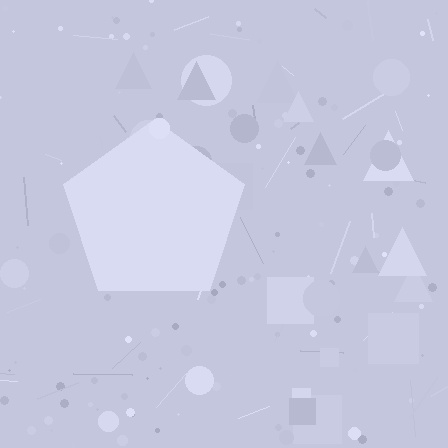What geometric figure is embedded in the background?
A pentagon is embedded in the background.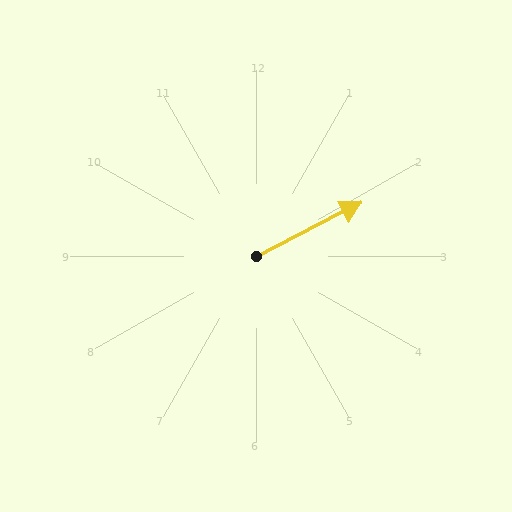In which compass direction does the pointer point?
Northeast.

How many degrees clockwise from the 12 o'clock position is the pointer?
Approximately 63 degrees.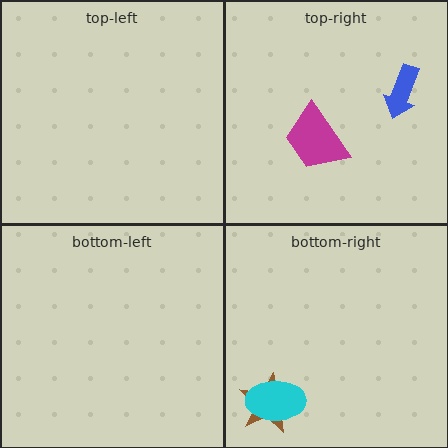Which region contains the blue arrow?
The top-right region.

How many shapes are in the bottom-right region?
2.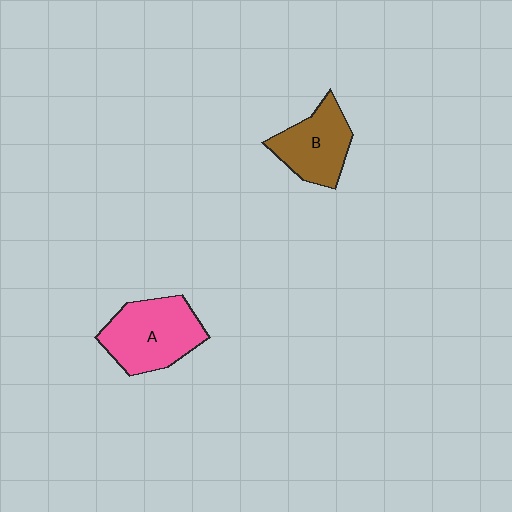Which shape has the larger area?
Shape A (pink).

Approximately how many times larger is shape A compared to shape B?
Approximately 1.3 times.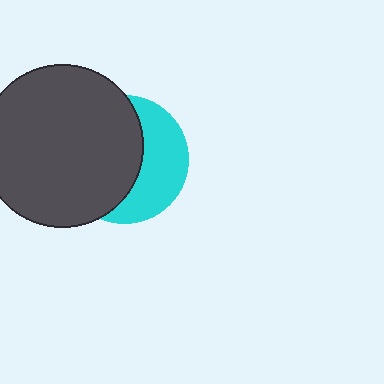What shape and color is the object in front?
The object in front is a dark gray circle.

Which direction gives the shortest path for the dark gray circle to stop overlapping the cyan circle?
Moving left gives the shortest separation.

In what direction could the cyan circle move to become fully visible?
The cyan circle could move right. That would shift it out from behind the dark gray circle entirely.